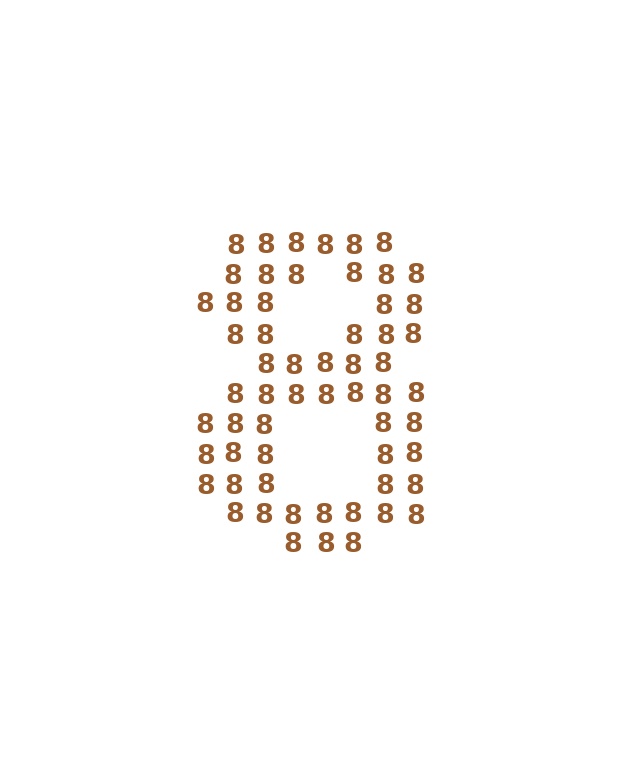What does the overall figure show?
The overall figure shows the digit 8.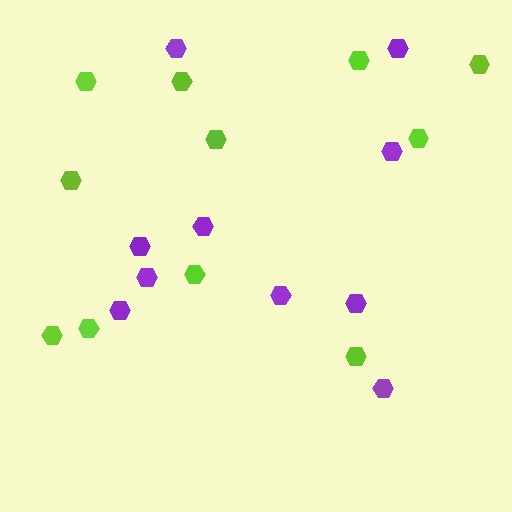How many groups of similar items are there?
There are 2 groups: one group of purple hexagons (10) and one group of lime hexagons (11).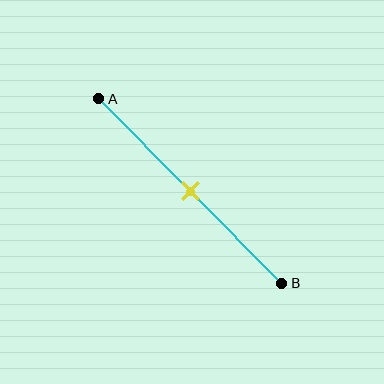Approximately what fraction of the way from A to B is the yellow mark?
The yellow mark is approximately 50% of the way from A to B.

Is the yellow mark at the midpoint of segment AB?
Yes, the mark is approximately at the midpoint.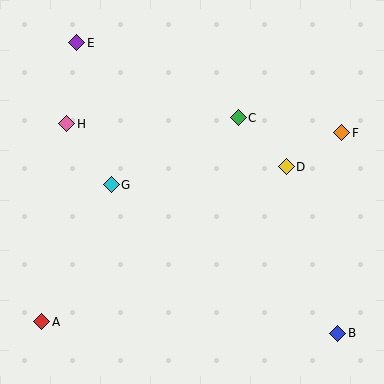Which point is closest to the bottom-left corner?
Point A is closest to the bottom-left corner.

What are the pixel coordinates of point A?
Point A is at (42, 322).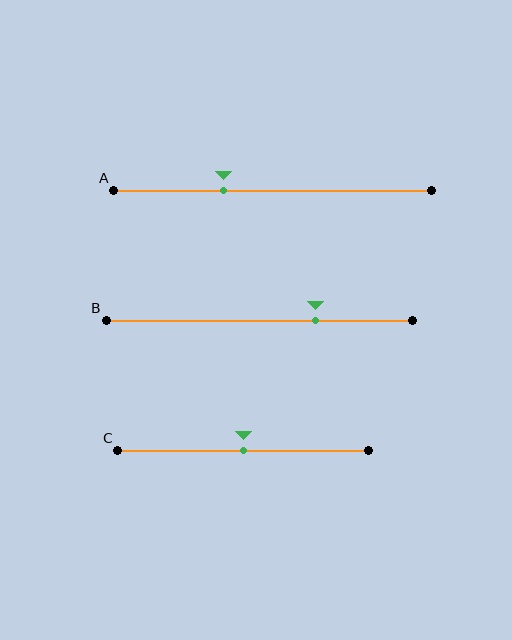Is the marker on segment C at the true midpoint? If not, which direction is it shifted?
Yes, the marker on segment C is at the true midpoint.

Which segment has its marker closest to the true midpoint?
Segment C has its marker closest to the true midpoint.